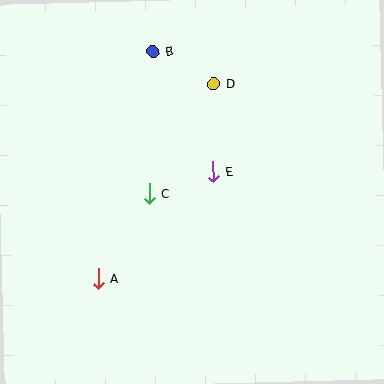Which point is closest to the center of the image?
Point E at (213, 172) is closest to the center.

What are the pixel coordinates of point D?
Point D is at (214, 84).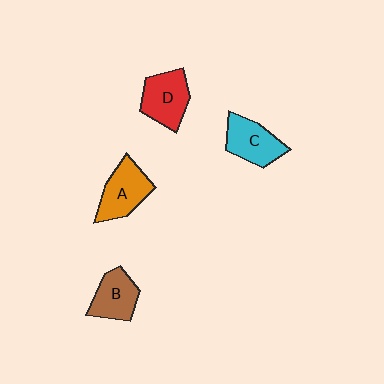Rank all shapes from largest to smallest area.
From largest to smallest: A (orange), D (red), C (cyan), B (brown).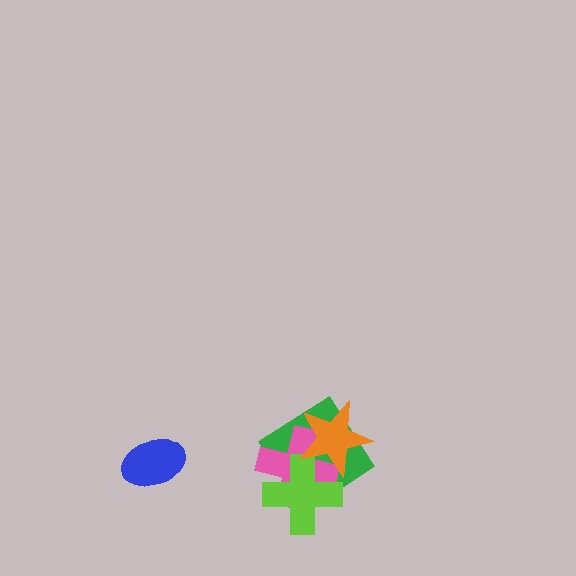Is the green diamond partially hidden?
Yes, it is partially covered by another shape.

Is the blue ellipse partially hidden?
No, no other shape covers it.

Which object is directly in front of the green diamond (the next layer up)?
The pink cross is directly in front of the green diamond.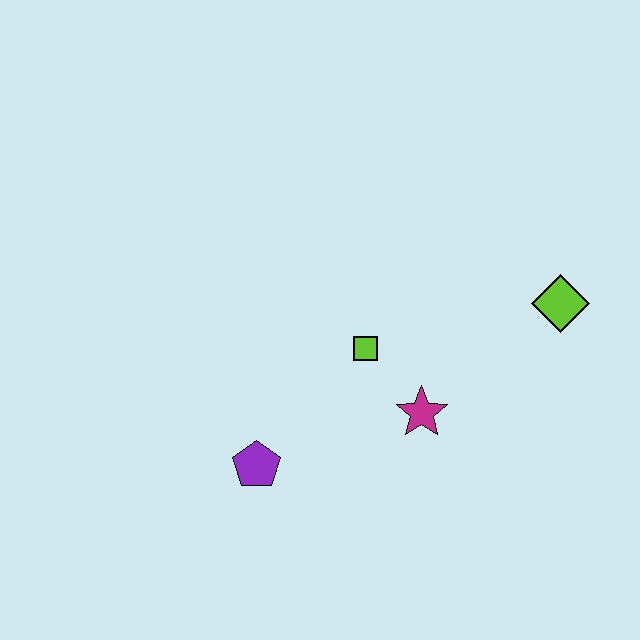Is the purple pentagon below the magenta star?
Yes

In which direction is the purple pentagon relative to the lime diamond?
The purple pentagon is to the left of the lime diamond.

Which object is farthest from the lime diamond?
The purple pentagon is farthest from the lime diamond.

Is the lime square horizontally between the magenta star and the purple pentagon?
Yes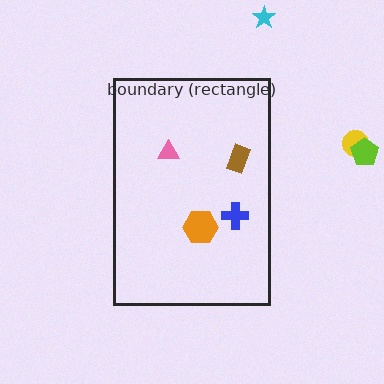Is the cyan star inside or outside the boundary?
Outside.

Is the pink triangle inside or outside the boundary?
Inside.